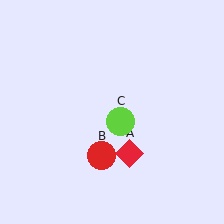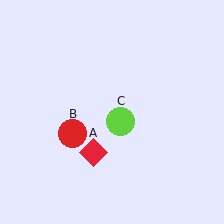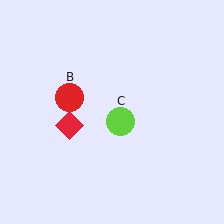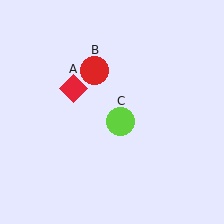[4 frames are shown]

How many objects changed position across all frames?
2 objects changed position: red diamond (object A), red circle (object B).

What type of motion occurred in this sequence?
The red diamond (object A), red circle (object B) rotated clockwise around the center of the scene.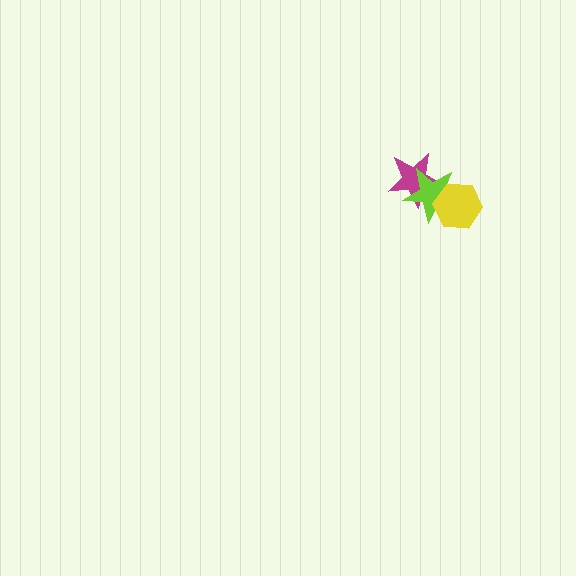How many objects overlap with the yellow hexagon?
1 object overlaps with the yellow hexagon.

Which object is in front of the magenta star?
The lime star is in front of the magenta star.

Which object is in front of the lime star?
The yellow hexagon is in front of the lime star.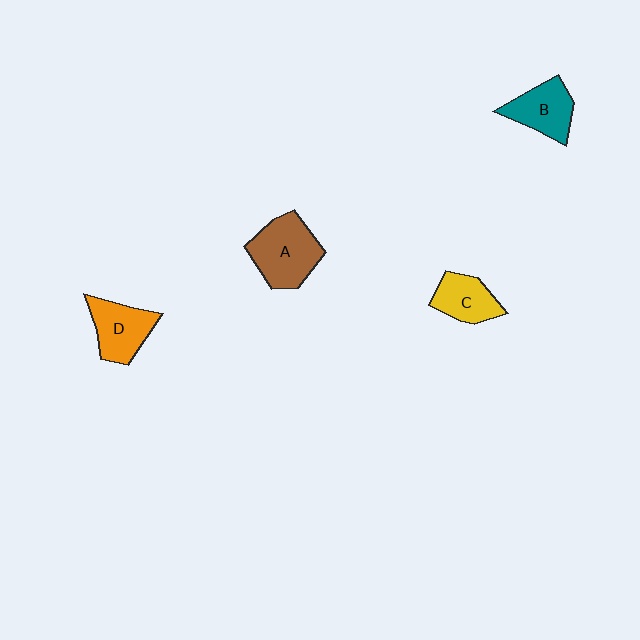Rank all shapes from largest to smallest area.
From largest to smallest: A (brown), D (orange), B (teal), C (yellow).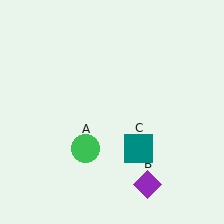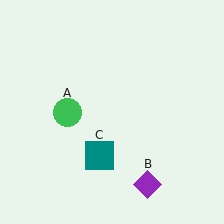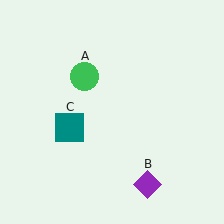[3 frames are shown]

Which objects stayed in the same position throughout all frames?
Purple diamond (object B) remained stationary.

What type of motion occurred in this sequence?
The green circle (object A), teal square (object C) rotated clockwise around the center of the scene.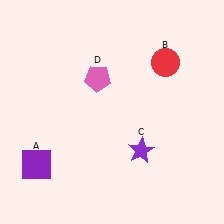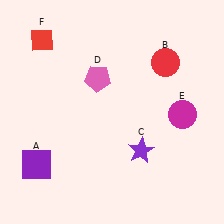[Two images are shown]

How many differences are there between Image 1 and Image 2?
There are 2 differences between the two images.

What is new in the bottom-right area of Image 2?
A magenta circle (E) was added in the bottom-right area of Image 2.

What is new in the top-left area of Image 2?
A red diamond (F) was added in the top-left area of Image 2.